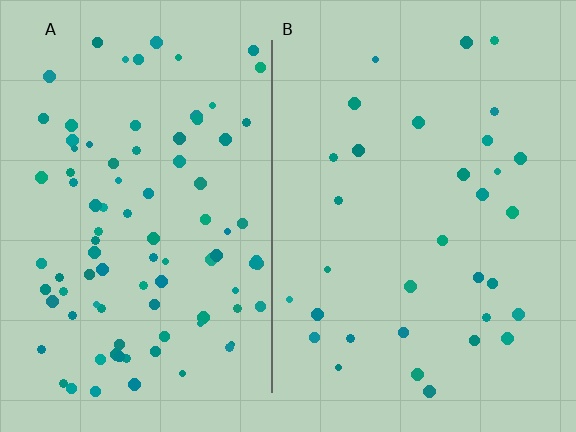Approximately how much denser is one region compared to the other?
Approximately 2.8× — region A over region B.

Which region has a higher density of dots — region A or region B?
A (the left).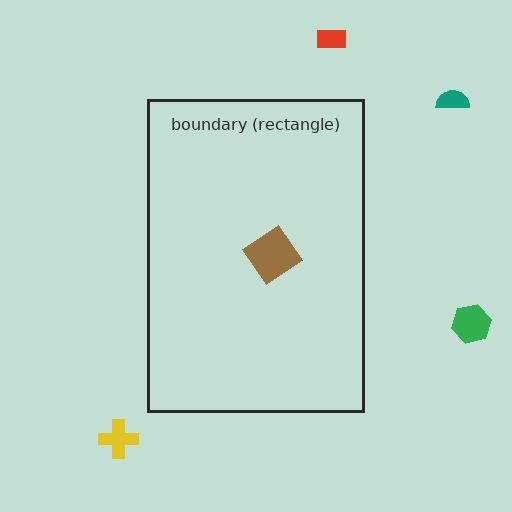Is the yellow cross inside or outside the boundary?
Outside.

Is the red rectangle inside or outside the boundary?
Outside.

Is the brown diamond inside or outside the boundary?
Inside.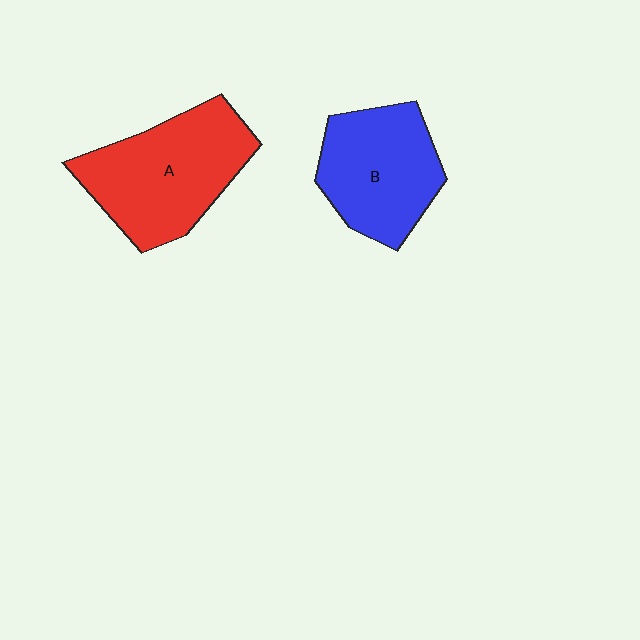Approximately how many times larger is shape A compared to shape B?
Approximately 1.2 times.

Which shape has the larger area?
Shape A (red).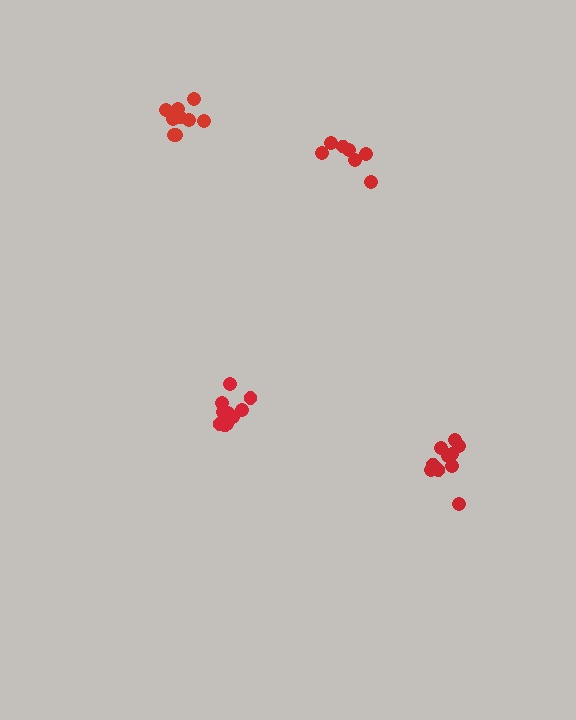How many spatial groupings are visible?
There are 4 spatial groupings.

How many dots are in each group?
Group 1: 7 dots, Group 2: 12 dots, Group 3: 9 dots, Group 4: 10 dots (38 total).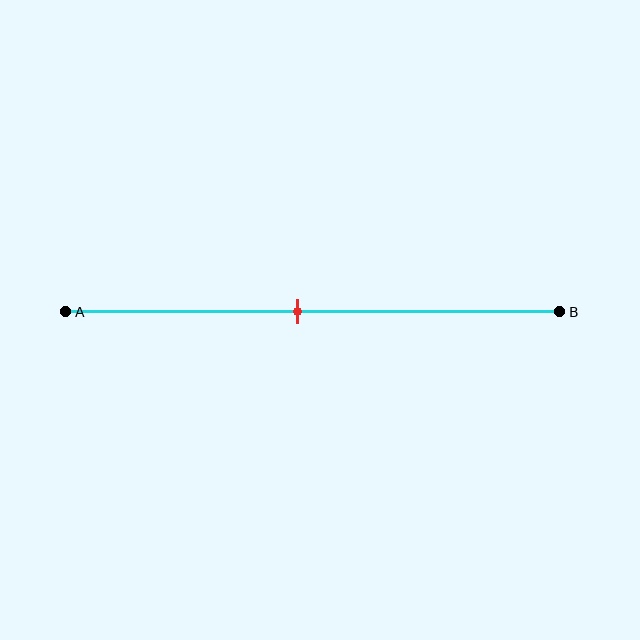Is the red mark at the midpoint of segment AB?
No, the mark is at about 45% from A, not at the 50% midpoint.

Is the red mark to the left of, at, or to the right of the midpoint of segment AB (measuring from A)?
The red mark is to the left of the midpoint of segment AB.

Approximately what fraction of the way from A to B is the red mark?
The red mark is approximately 45% of the way from A to B.